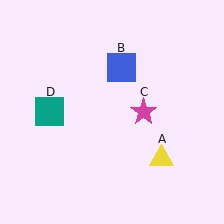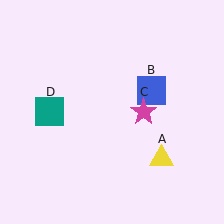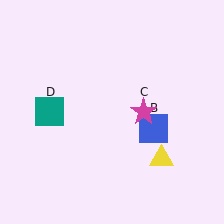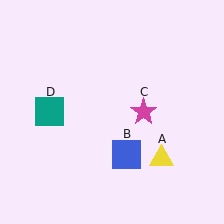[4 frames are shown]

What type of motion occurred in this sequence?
The blue square (object B) rotated clockwise around the center of the scene.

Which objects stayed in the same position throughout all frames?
Yellow triangle (object A) and magenta star (object C) and teal square (object D) remained stationary.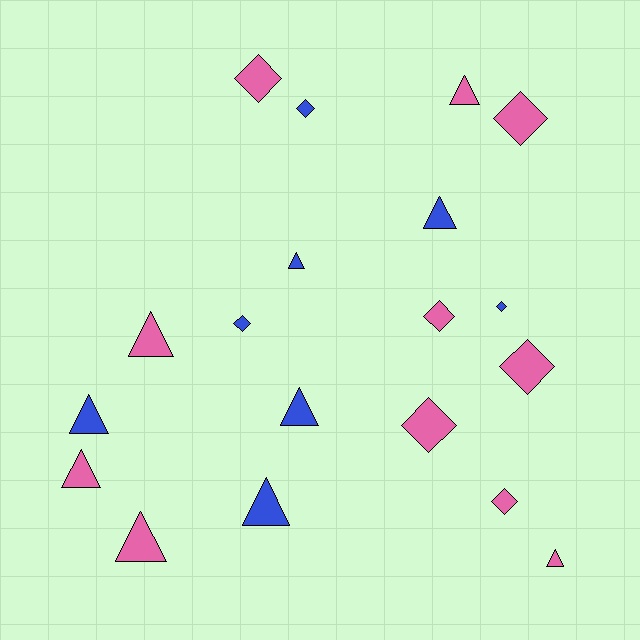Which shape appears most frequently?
Triangle, with 10 objects.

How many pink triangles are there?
There are 5 pink triangles.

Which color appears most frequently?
Pink, with 11 objects.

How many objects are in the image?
There are 19 objects.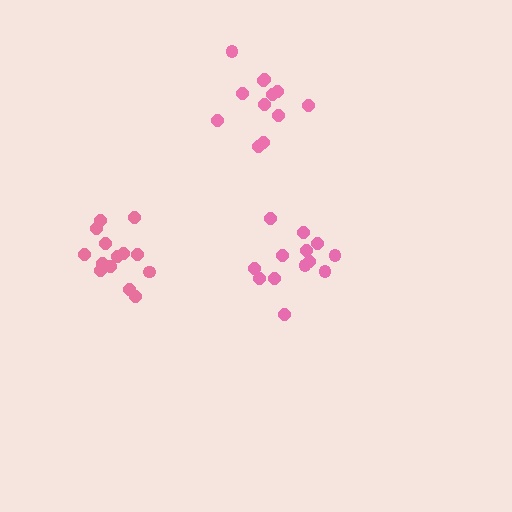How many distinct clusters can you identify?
There are 3 distinct clusters.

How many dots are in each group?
Group 1: 14 dots, Group 2: 13 dots, Group 3: 12 dots (39 total).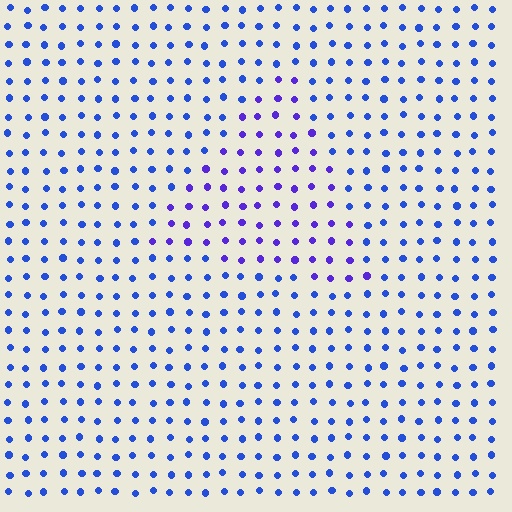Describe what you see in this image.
The image is filled with small blue elements in a uniform arrangement. A triangle-shaped region is visible where the elements are tinted to a slightly different hue, forming a subtle color boundary.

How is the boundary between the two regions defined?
The boundary is defined purely by a slight shift in hue (about 31 degrees). Spacing, size, and orientation are identical on both sides.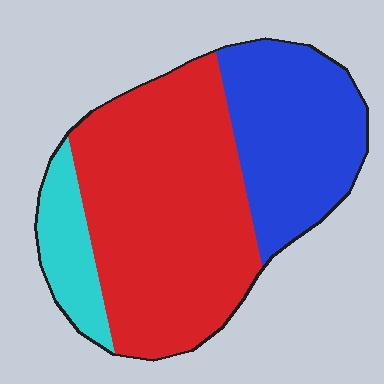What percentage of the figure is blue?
Blue takes up about one third (1/3) of the figure.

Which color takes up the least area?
Cyan, at roughly 10%.